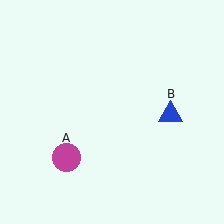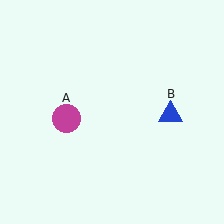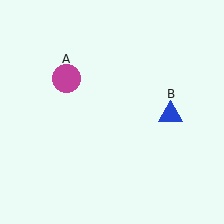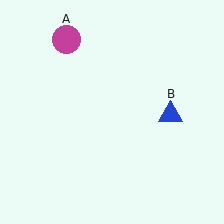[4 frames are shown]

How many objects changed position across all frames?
1 object changed position: magenta circle (object A).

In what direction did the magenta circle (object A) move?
The magenta circle (object A) moved up.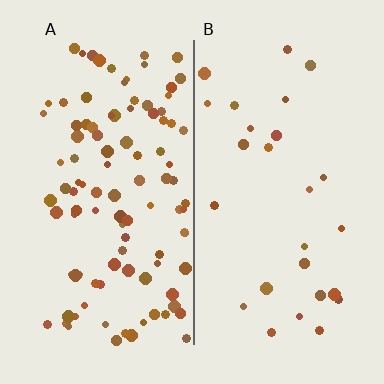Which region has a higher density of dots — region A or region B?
A (the left).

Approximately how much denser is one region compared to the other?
Approximately 3.8× — region A over region B.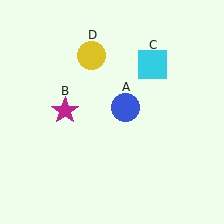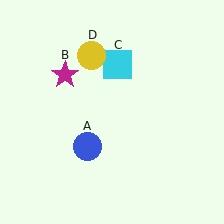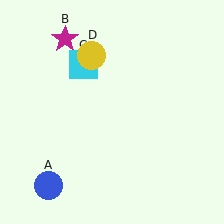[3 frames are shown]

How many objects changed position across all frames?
3 objects changed position: blue circle (object A), magenta star (object B), cyan square (object C).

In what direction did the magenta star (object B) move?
The magenta star (object B) moved up.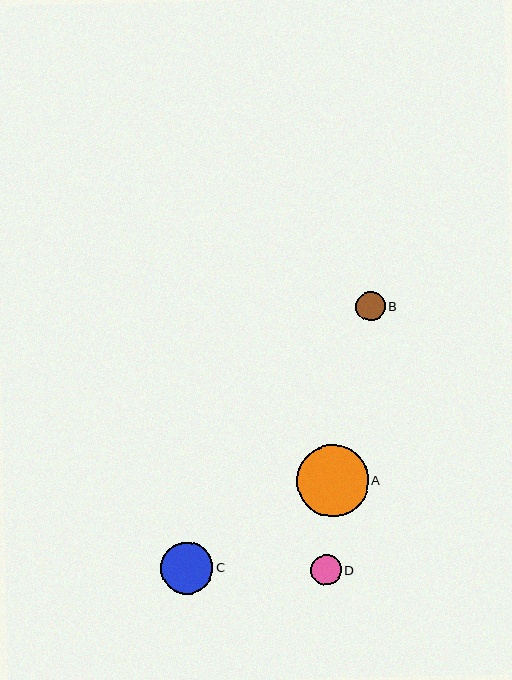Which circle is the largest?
Circle A is the largest with a size of approximately 71 pixels.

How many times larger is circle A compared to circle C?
Circle A is approximately 1.4 times the size of circle C.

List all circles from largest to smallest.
From largest to smallest: A, C, D, B.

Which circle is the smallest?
Circle B is the smallest with a size of approximately 30 pixels.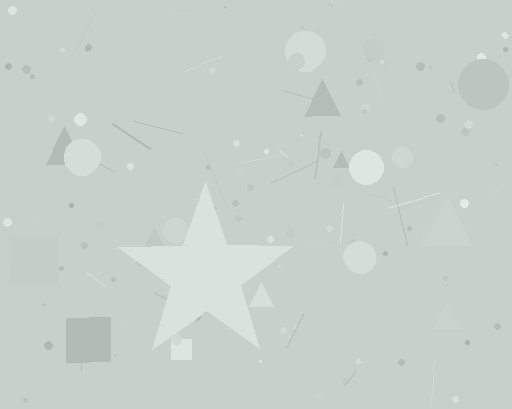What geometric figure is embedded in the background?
A star is embedded in the background.